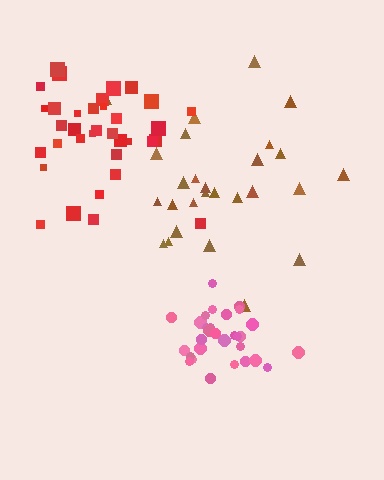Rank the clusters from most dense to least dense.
pink, red, brown.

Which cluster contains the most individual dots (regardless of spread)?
Red (35).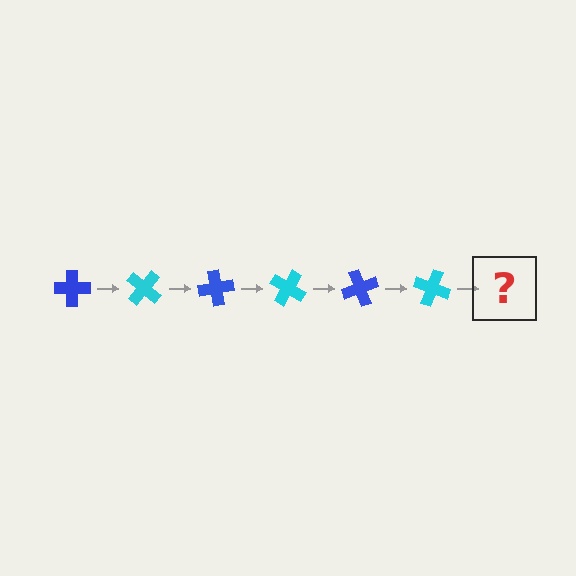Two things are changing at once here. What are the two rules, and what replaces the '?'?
The two rules are that it rotates 40 degrees each step and the color cycles through blue and cyan. The '?' should be a blue cross, rotated 240 degrees from the start.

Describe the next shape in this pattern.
It should be a blue cross, rotated 240 degrees from the start.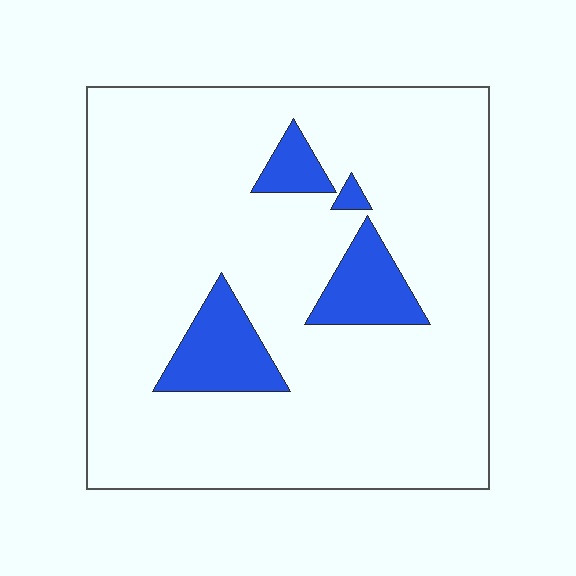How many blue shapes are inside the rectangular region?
4.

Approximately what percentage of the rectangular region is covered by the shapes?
Approximately 10%.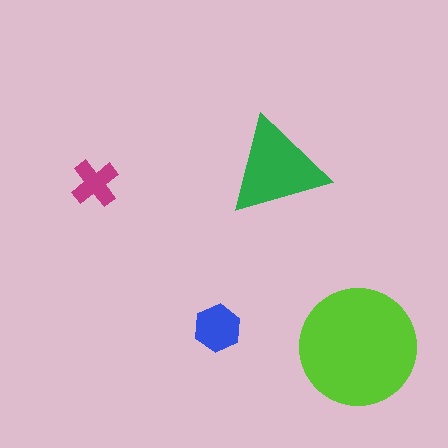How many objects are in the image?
There are 4 objects in the image.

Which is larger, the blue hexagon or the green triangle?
The green triangle.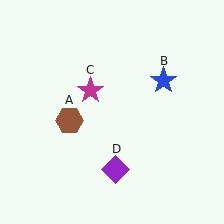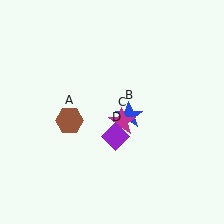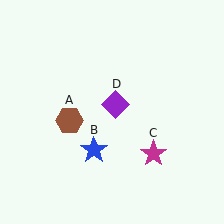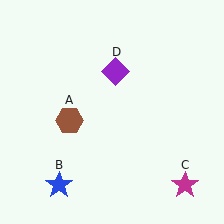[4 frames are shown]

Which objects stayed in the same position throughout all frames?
Brown hexagon (object A) remained stationary.